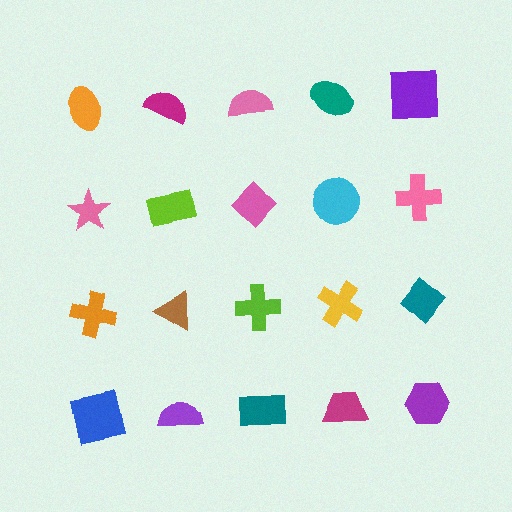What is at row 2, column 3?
A pink diamond.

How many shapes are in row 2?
5 shapes.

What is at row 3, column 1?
An orange cross.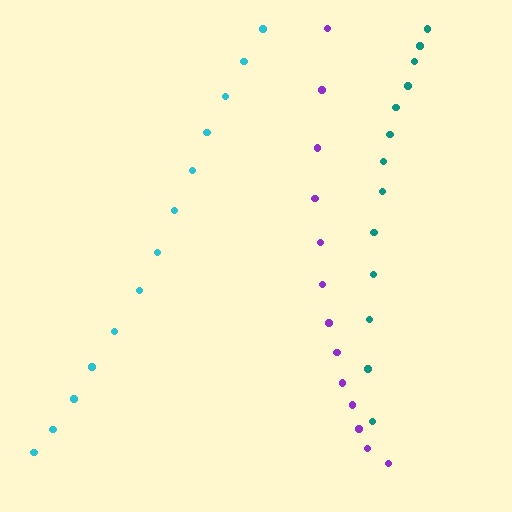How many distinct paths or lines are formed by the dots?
There are 3 distinct paths.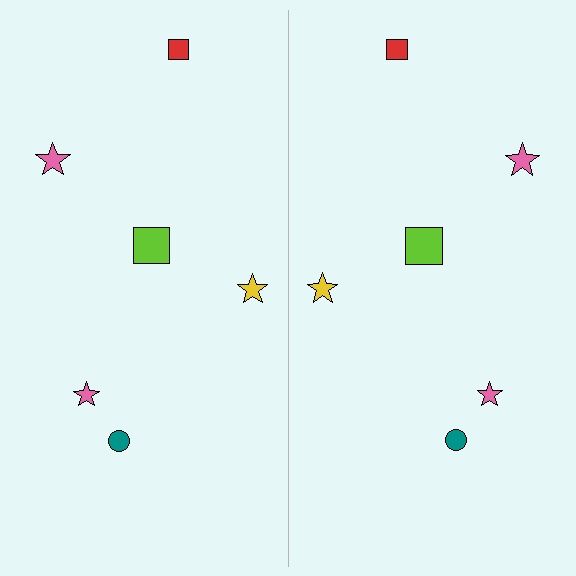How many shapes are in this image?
There are 12 shapes in this image.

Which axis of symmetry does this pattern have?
The pattern has a vertical axis of symmetry running through the center of the image.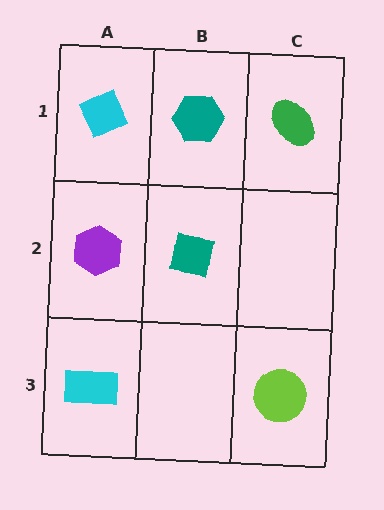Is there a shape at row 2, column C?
No, that cell is empty.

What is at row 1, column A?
A cyan diamond.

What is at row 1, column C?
A green ellipse.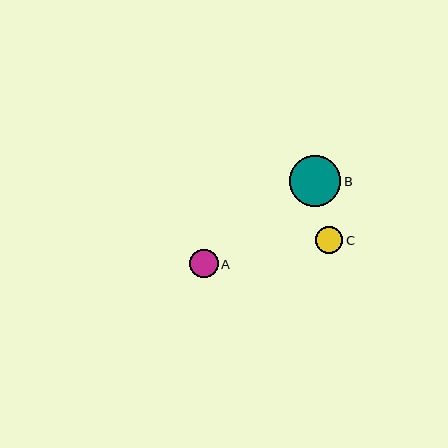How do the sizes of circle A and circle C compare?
Circle A and circle C are approximately the same size.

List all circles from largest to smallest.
From largest to smallest: B, A, C.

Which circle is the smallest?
Circle C is the smallest with a size of approximately 27 pixels.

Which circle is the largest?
Circle B is the largest with a size of approximately 51 pixels.